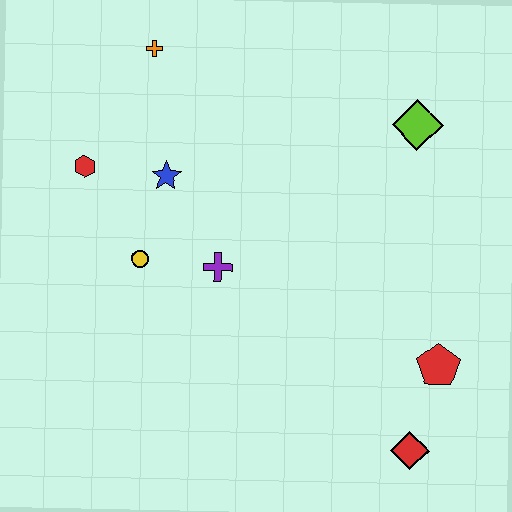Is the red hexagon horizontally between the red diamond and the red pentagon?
No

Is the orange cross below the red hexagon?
No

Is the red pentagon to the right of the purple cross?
Yes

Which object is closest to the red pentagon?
The red diamond is closest to the red pentagon.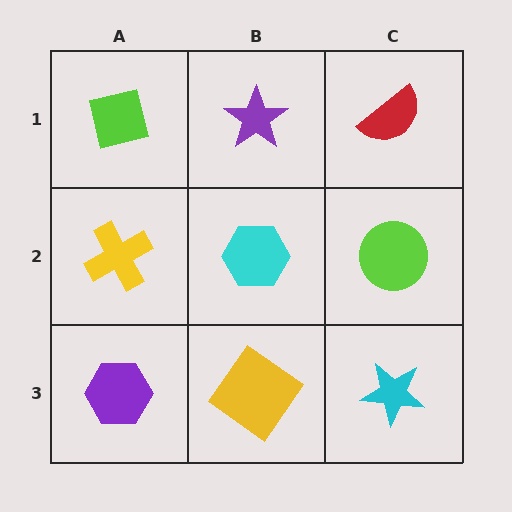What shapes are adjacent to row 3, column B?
A cyan hexagon (row 2, column B), a purple hexagon (row 3, column A), a cyan star (row 3, column C).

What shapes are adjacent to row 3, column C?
A lime circle (row 2, column C), a yellow diamond (row 3, column B).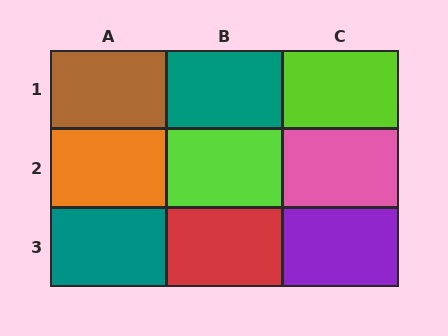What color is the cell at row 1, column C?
Lime.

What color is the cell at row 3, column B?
Red.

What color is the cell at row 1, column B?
Teal.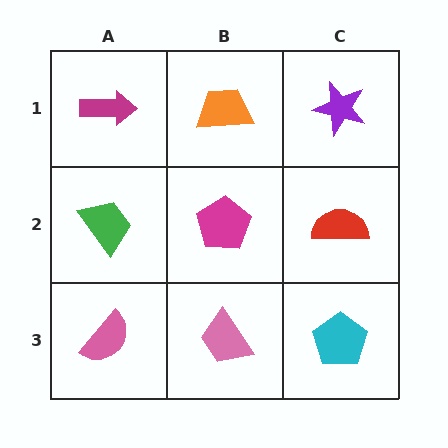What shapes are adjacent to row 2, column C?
A purple star (row 1, column C), a cyan pentagon (row 3, column C), a magenta pentagon (row 2, column B).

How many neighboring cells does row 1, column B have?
3.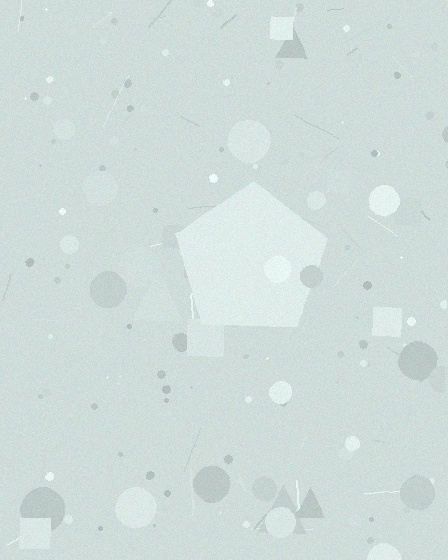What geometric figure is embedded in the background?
A pentagon is embedded in the background.